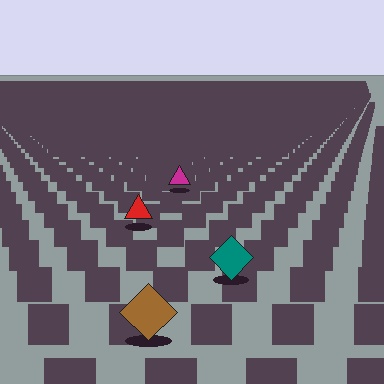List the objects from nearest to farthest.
From nearest to farthest: the brown diamond, the teal diamond, the red triangle, the magenta triangle.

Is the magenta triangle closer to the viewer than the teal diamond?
No. The teal diamond is closer — you can tell from the texture gradient: the ground texture is coarser near it.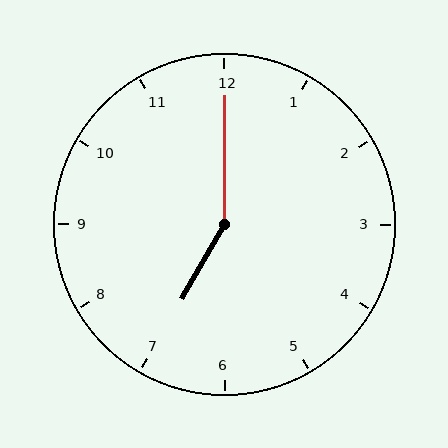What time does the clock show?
7:00.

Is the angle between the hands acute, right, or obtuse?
It is obtuse.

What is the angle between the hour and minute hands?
Approximately 150 degrees.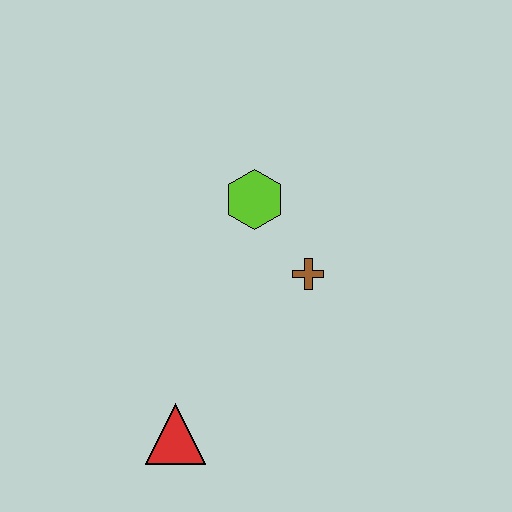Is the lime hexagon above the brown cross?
Yes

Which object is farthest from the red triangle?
The lime hexagon is farthest from the red triangle.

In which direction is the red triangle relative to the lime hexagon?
The red triangle is below the lime hexagon.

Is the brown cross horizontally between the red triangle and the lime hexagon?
No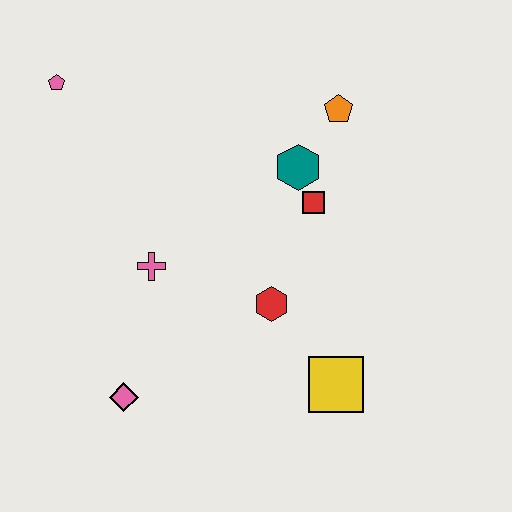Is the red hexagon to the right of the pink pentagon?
Yes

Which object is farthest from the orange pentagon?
The pink diamond is farthest from the orange pentagon.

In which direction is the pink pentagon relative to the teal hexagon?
The pink pentagon is to the left of the teal hexagon.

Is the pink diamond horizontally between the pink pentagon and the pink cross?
Yes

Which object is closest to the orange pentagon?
The teal hexagon is closest to the orange pentagon.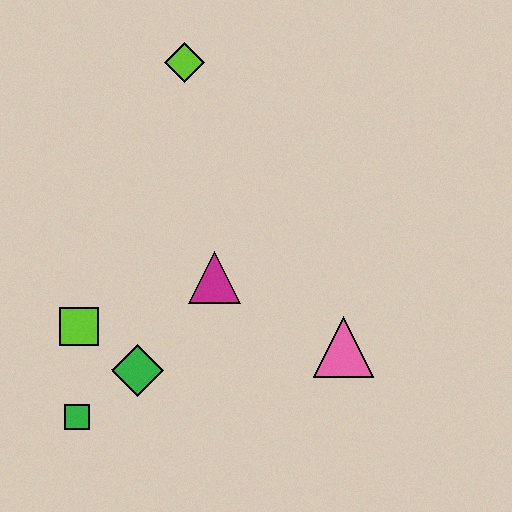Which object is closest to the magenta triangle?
The green diamond is closest to the magenta triangle.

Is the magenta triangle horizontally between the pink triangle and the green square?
Yes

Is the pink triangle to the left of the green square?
No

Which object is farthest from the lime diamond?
The green square is farthest from the lime diamond.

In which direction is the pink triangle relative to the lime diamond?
The pink triangle is below the lime diamond.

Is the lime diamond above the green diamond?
Yes